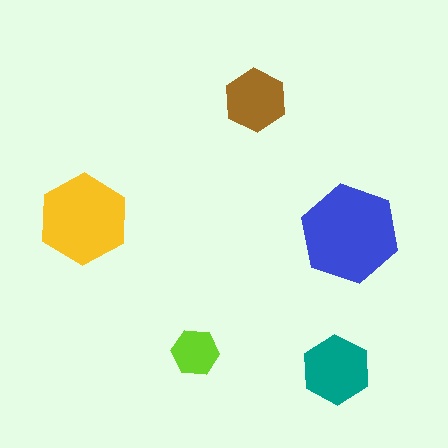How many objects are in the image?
There are 5 objects in the image.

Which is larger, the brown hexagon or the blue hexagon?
The blue one.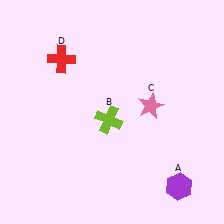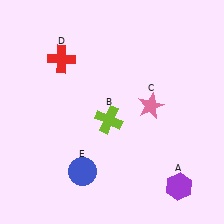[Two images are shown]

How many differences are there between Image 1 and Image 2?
There is 1 difference between the two images.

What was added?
A blue circle (E) was added in Image 2.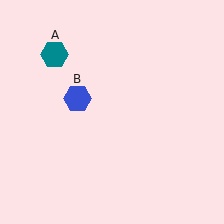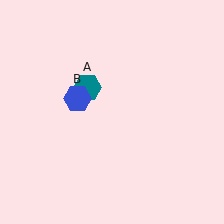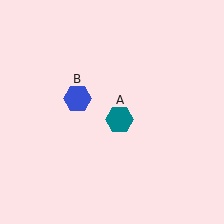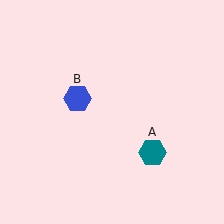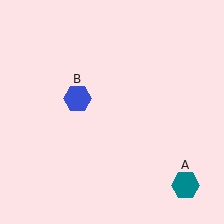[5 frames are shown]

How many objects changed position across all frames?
1 object changed position: teal hexagon (object A).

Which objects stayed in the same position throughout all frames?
Blue hexagon (object B) remained stationary.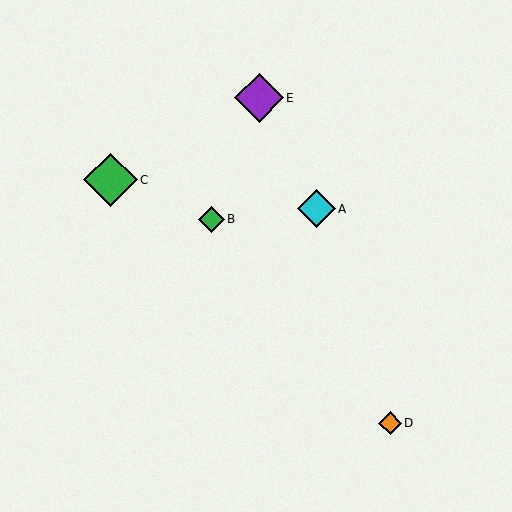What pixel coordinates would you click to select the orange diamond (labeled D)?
Click at (390, 423) to select the orange diamond D.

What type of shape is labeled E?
Shape E is a purple diamond.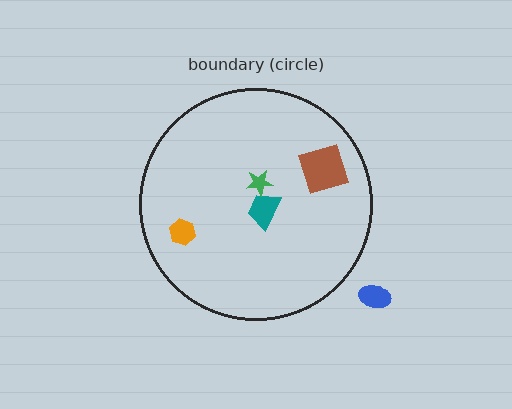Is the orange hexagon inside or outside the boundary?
Inside.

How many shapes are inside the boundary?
4 inside, 1 outside.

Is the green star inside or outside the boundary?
Inside.